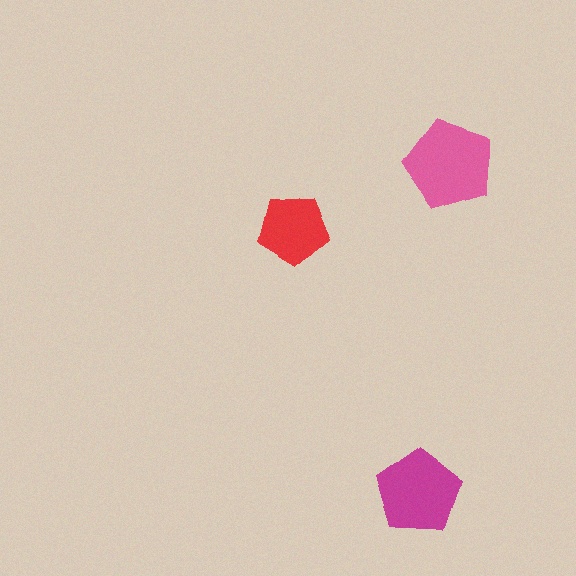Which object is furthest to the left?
The red pentagon is leftmost.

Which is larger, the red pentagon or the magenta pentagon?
The magenta one.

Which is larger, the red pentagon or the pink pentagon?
The pink one.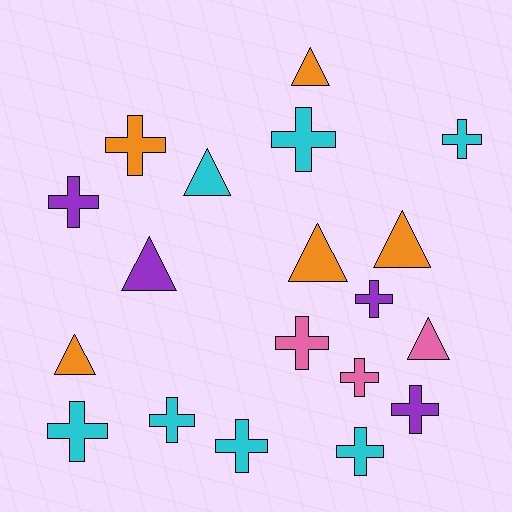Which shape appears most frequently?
Cross, with 12 objects.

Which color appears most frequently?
Cyan, with 7 objects.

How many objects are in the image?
There are 19 objects.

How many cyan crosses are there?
There are 6 cyan crosses.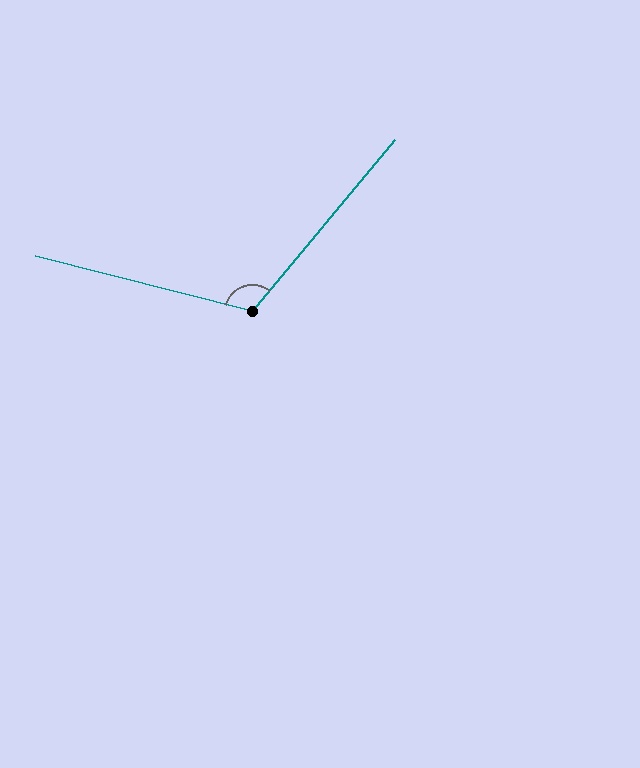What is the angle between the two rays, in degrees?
Approximately 115 degrees.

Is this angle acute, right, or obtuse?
It is obtuse.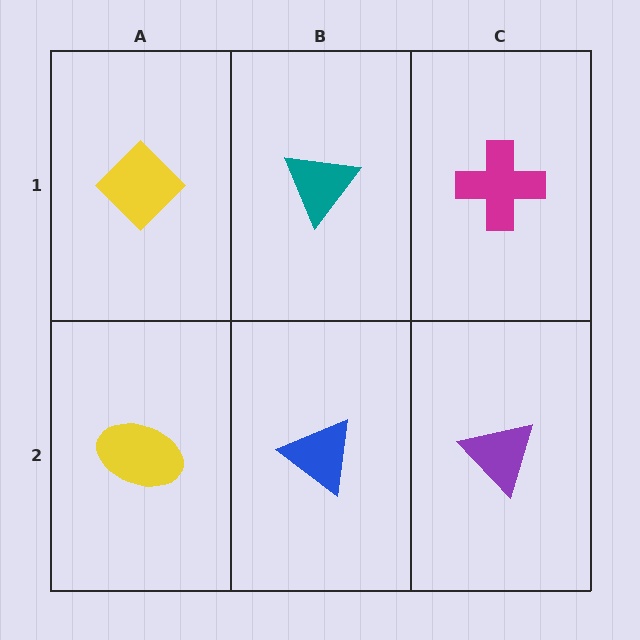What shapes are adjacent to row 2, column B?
A teal triangle (row 1, column B), a yellow ellipse (row 2, column A), a purple triangle (row 2, column C).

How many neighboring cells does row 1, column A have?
2.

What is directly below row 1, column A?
A yellow ellipse.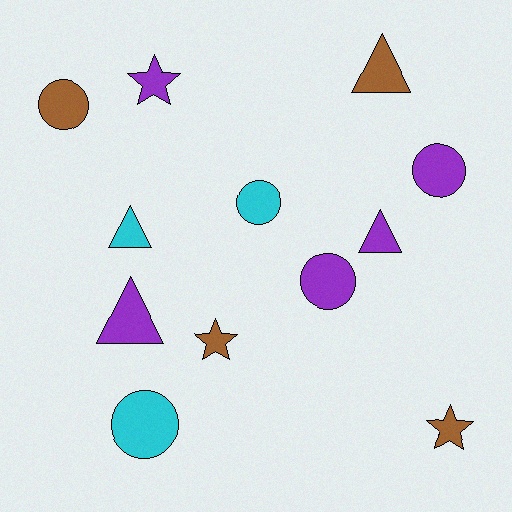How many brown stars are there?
There are 2 brown stars.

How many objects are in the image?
There are 12 objects.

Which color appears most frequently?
Purple, with 5 objects.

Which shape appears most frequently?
Circle, with 5 objects.